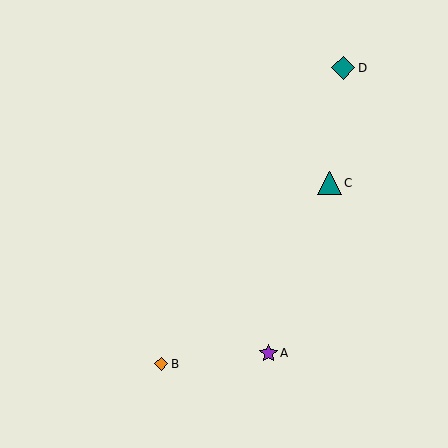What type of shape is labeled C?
Shape C is a teal triangle.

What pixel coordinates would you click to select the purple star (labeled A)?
Click at (269, 353) to select the purple star A.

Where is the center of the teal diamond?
The center of the teal diamond is at (343, 68).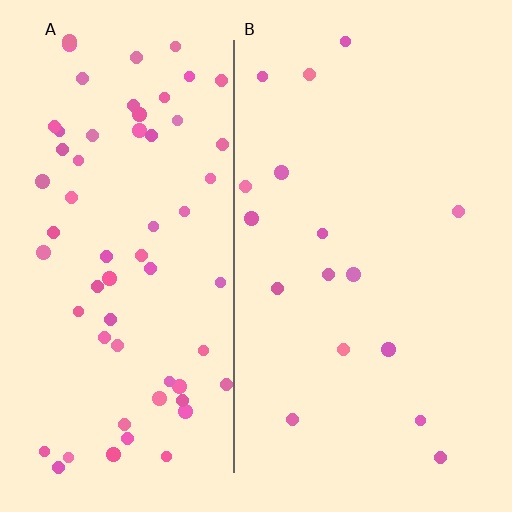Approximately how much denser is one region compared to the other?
Approximately 3.9× — region A over region B.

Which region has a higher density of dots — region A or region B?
A (the left).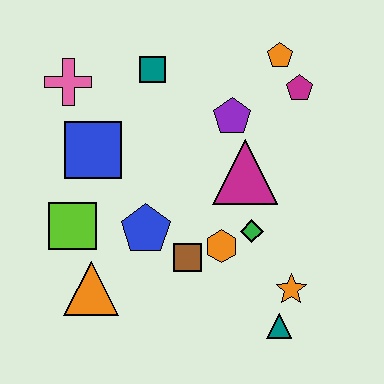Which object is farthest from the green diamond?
The pink cross is farthest from the green diamond.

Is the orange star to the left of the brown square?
No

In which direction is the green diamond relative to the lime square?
The green diamond is to the right of the lime square.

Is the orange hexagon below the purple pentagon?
Yes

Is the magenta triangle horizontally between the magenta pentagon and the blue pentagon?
Yes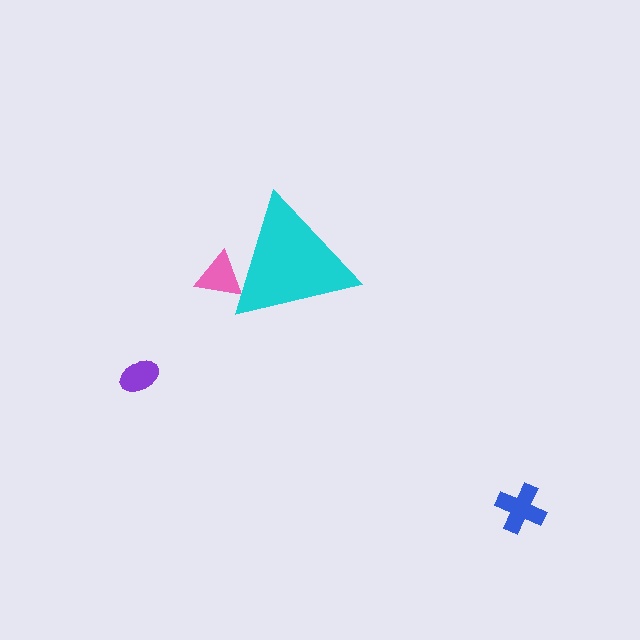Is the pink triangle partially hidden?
Yes, the pink triangle is partially hidden behind the cyan triangle.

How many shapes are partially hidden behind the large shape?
1 shape is partially hidden.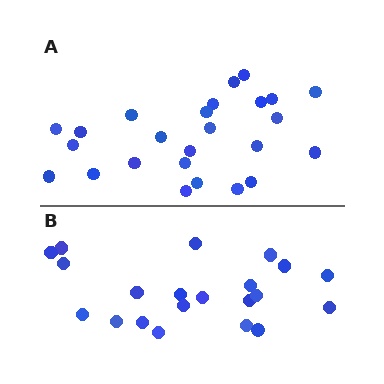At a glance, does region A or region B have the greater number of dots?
Region A (the top region) has more dots.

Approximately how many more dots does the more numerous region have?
Region A has about 4 more dots than region B.